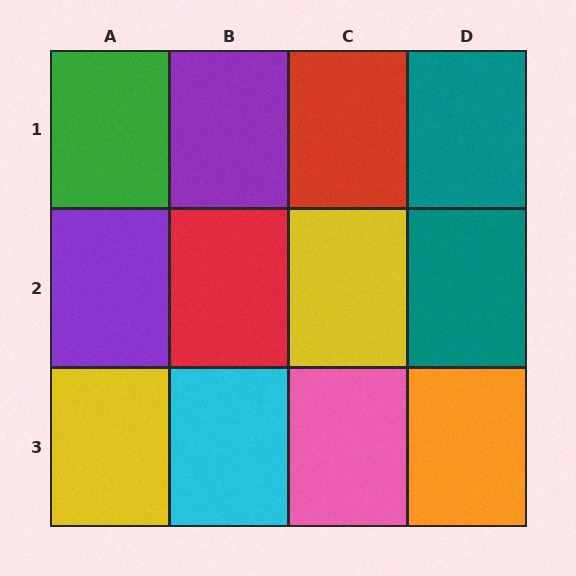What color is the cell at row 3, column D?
Orange.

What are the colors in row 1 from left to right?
Green, purple, red, teal.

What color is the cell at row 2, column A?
Purple.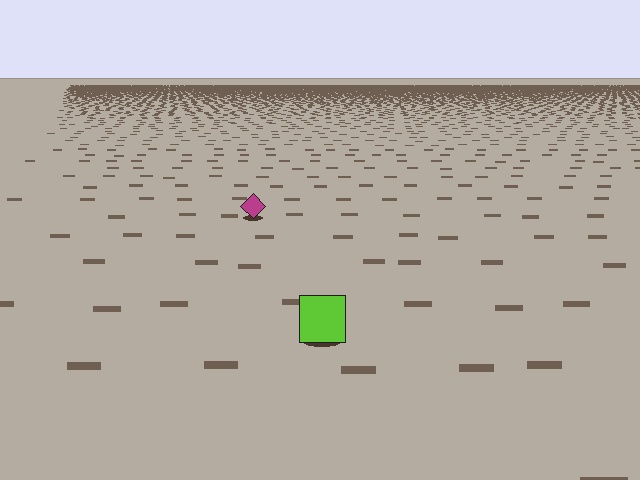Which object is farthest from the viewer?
The magenta diamond is farthest from the viewer. It appears smaller and the ground texture around it is denser.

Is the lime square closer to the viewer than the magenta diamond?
Yes. The lime square is closer — you can tell from the texture gradient: the ground texture is coarser near it.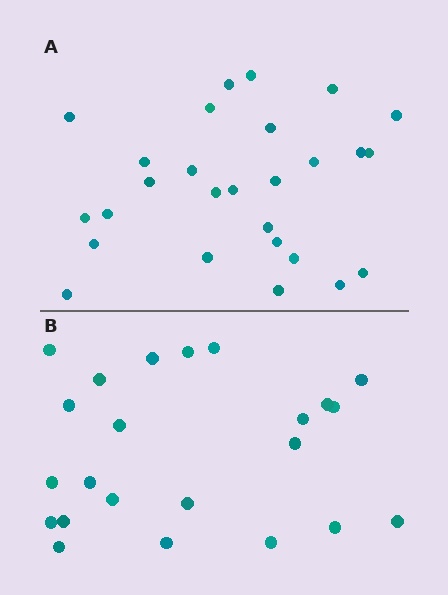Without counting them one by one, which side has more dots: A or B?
Region A (the top region) has more dots.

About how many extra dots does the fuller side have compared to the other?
Region A has about 4 more dots than region B.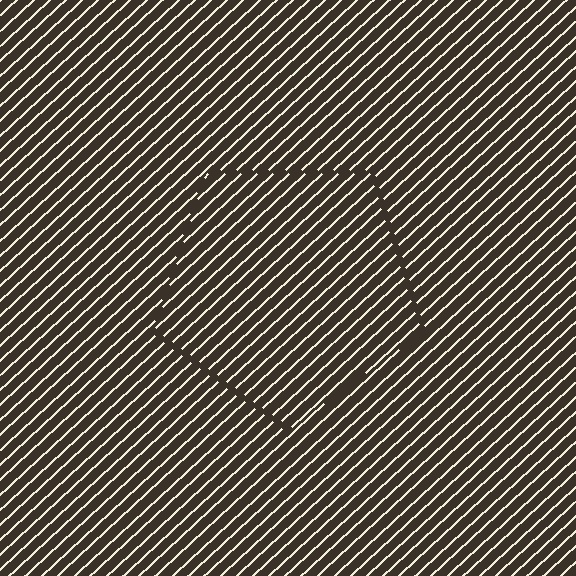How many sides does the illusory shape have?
5 sides — the line-ends trace a pentagon.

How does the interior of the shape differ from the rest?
The interior of the shape contains the same grating, shifted by half a period — the contour is defined by the phase discontinuity where line-ends from the inner and outer gratings abut.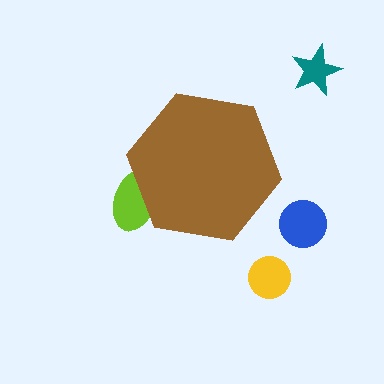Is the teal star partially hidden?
No, the teal star is fully visible.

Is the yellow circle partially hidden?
No, the yellow circle is fully visible.